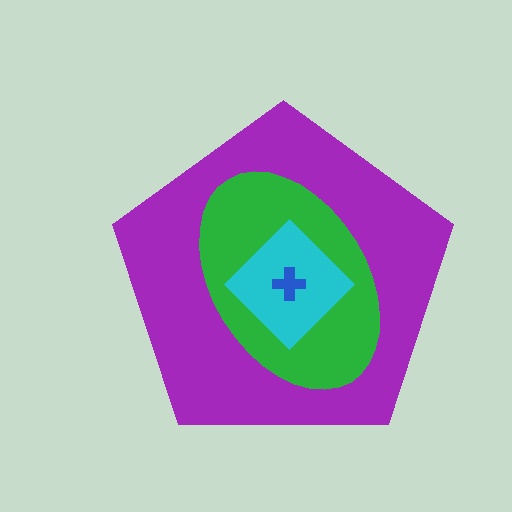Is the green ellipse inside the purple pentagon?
Yes.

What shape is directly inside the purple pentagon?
The green ellipse.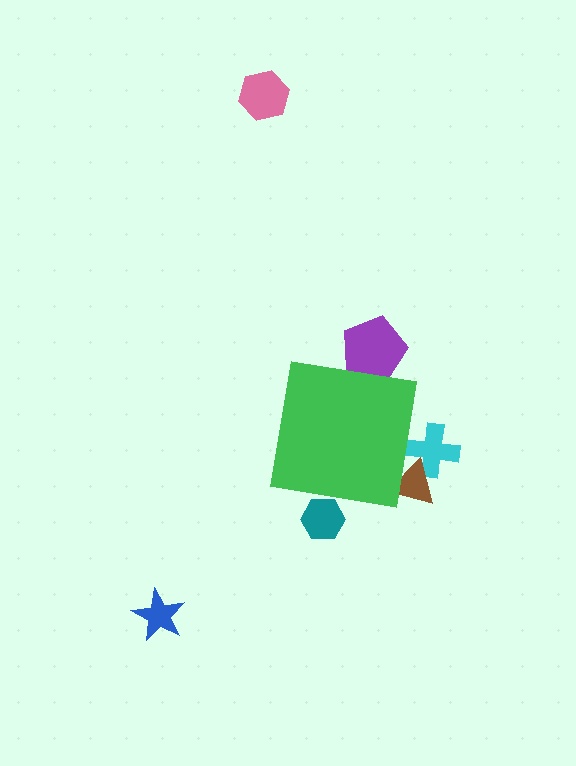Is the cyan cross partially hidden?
Yes, the cyan cross is partially hidden behind the green square.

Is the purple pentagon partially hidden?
Yes, the purple pentagon is partially hidden behind the green square.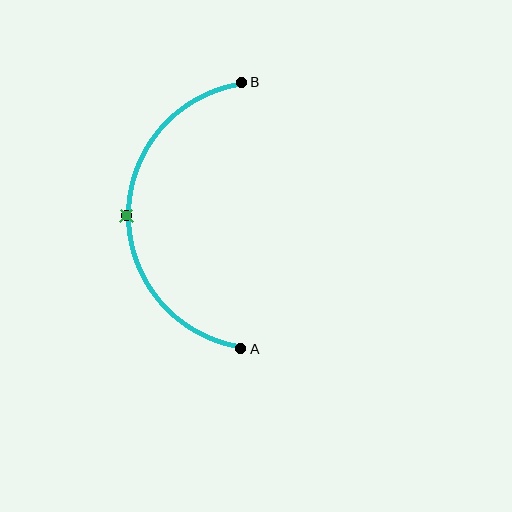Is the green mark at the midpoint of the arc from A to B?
Yes. The green mark lies on the arc at equal arc-length from both A and B — it is the arc midpoint.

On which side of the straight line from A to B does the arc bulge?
The arc bulges to the left of the straight line connecting A and B.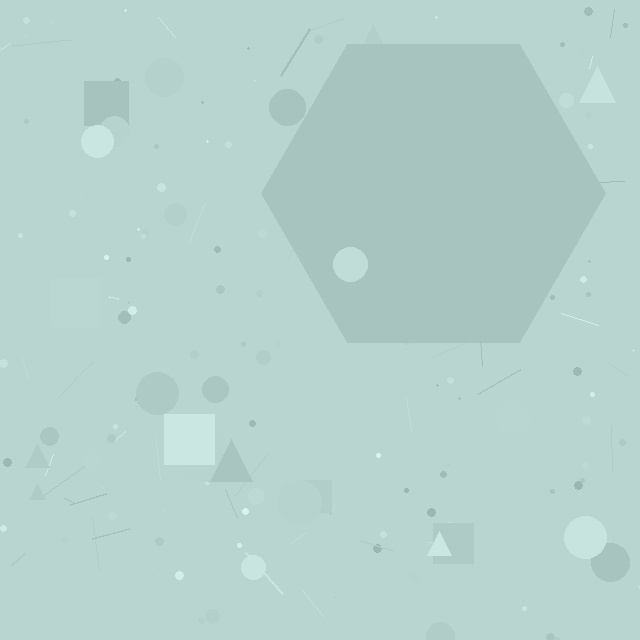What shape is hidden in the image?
A hexagon is hidden in the image.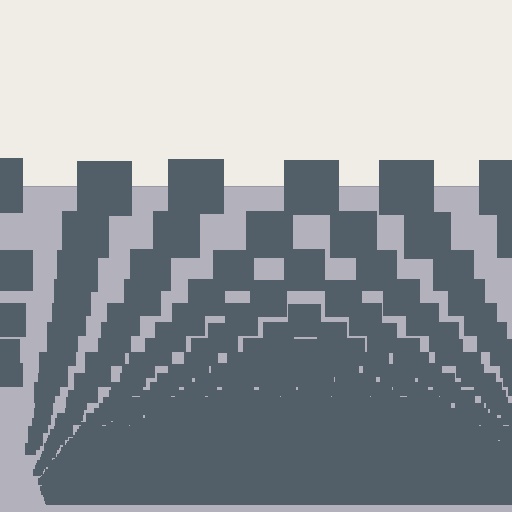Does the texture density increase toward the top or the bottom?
Density increases toward the bottom.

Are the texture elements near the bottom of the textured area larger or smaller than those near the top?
Smaller. The gradient is inverted — elements near the bottom are smaller and denser.